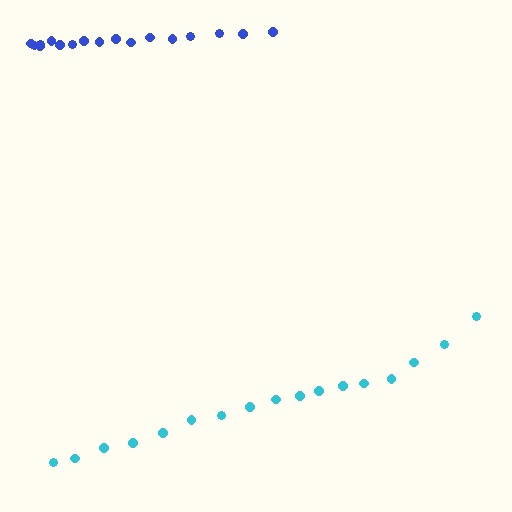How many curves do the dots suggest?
There are 2 distinct paths.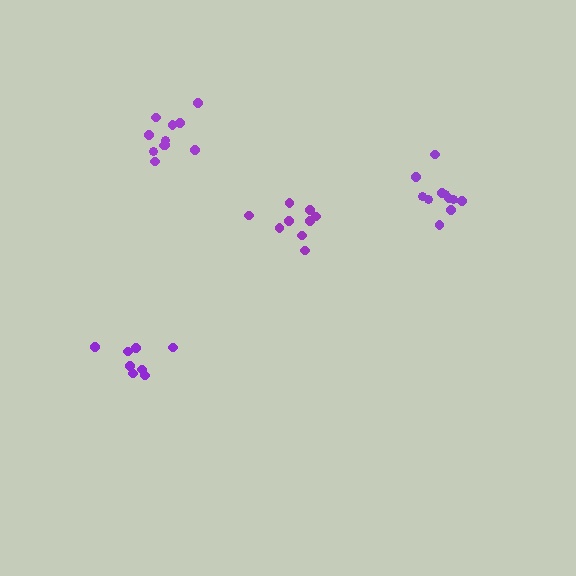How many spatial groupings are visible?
There are 4 spatial groupings.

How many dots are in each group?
Group 1: 11 dots, Group 2: 8 dots, Group 3: 9 dots, Group 4: 11 dots (39 total).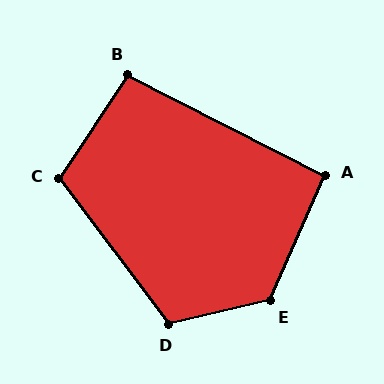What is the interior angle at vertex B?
Approximately 96 degrees (obtuse).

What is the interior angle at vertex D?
Approximately 114 degrees (obtuse).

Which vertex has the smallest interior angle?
A, at approximately 94 degrees.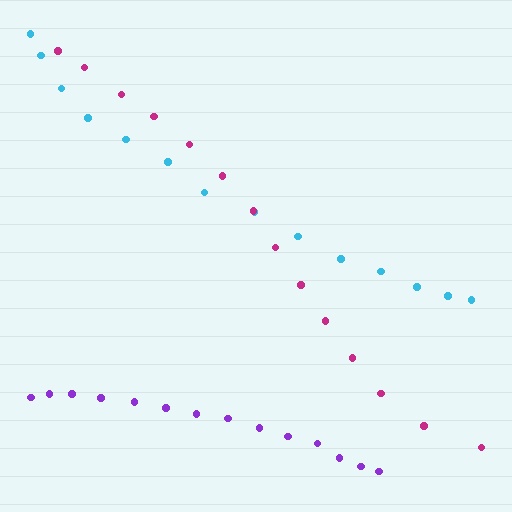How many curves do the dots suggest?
There are 3 distinct paths.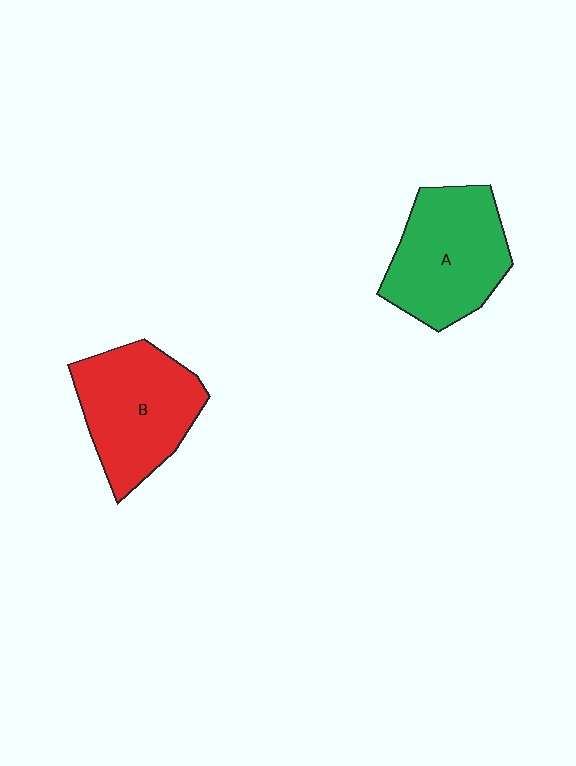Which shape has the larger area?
Shape A (green).